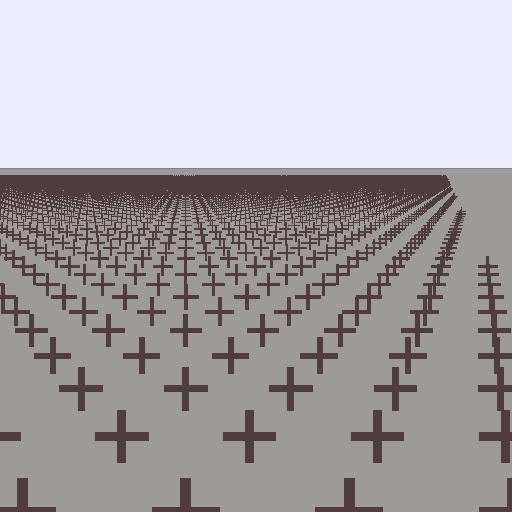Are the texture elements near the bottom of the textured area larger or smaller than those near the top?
Larger. Near the bottom, elements are closer to the viewer and appear at a bigger on-screen size.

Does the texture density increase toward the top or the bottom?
Density increases toward the top.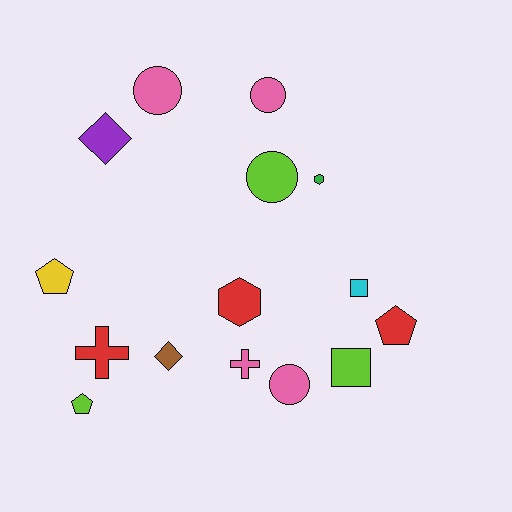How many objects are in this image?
There are 15 objects.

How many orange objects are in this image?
There are no orange objects.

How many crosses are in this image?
There are 2 crosses.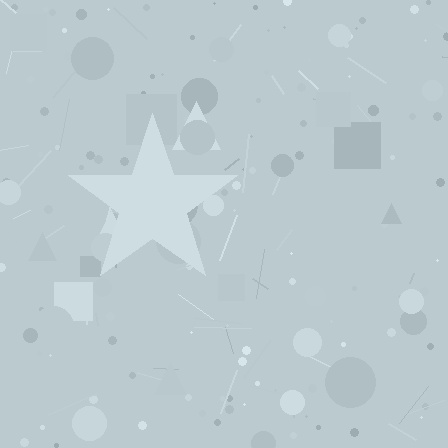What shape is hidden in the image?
A star is hidden in the image.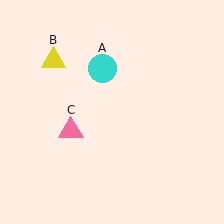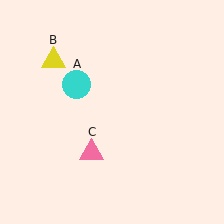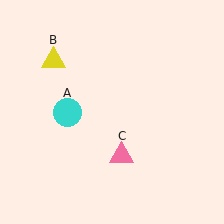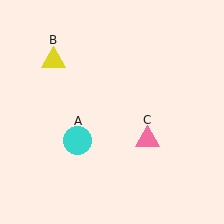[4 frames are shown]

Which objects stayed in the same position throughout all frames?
Yellow triangle (object B) remained stationary.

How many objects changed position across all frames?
2 objects changed position: cyan circle (object A), pink triangle (object C).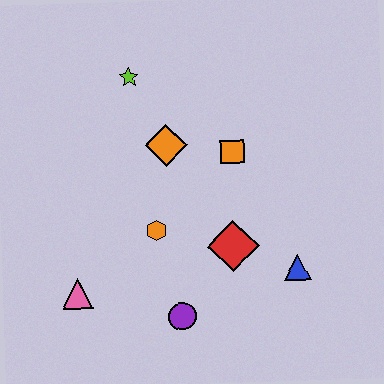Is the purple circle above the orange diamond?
No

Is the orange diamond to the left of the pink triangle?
No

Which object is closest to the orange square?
The orange diamond is closest to the orange square.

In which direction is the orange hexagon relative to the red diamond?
The orange hexagon is to the left of the red diamond.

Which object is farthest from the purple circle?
The lime star is farthest from the purple circle.